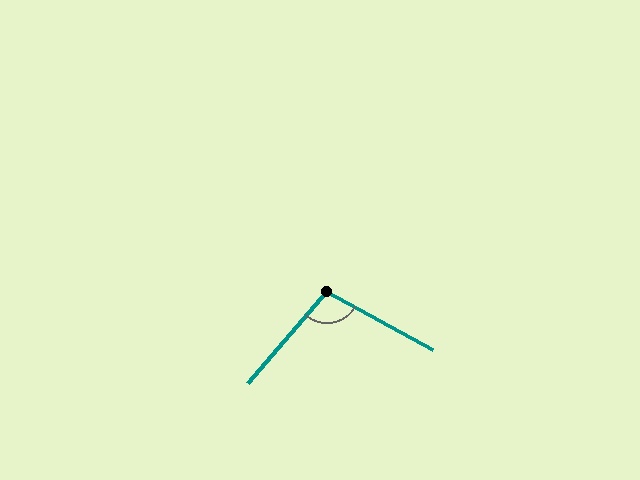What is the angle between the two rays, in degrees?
Approximately 102 degrees.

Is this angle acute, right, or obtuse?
It is obtuse.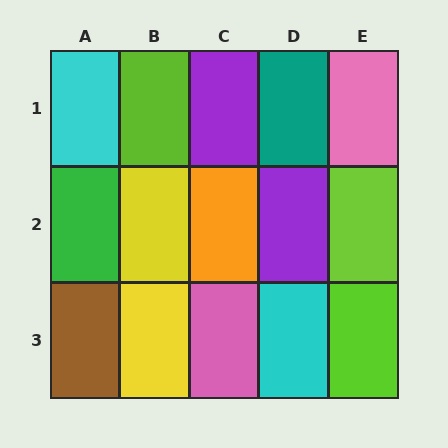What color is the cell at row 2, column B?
Yellow.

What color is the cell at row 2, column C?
Orange.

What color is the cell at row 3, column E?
Lime.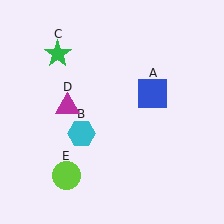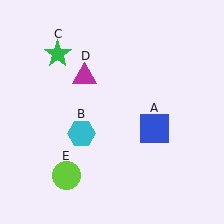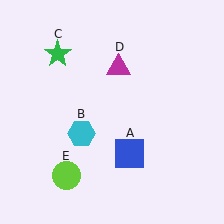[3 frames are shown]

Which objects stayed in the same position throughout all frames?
Cyan hexagon (object B) and green star (object C) and lime circle (object E) remained stationary.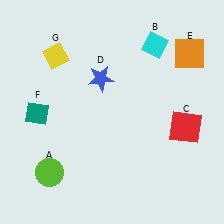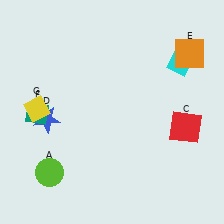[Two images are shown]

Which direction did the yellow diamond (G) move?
The yellow diamond (G) moved down.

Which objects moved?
The objects that moved are: the cyan diamond (B), the blue star (D), the yellow diamond (G).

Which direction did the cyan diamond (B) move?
The cyan diamond (B) moved right.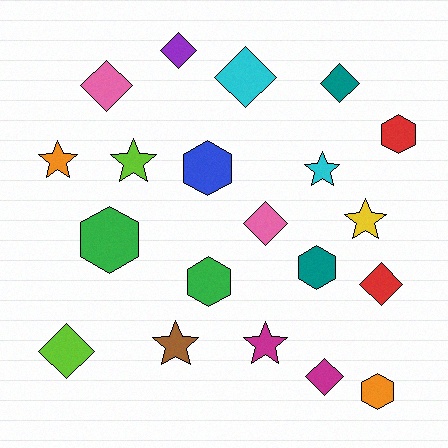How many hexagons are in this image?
There are 6 hexagons.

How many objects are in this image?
There are 20 objects.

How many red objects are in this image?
There are 2 red objects.